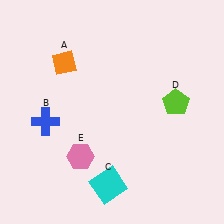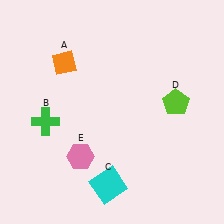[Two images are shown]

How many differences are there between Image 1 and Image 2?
There is 1 difference between the two images.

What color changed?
The cross (B) changed from blue in Image 1 to green in Image 2.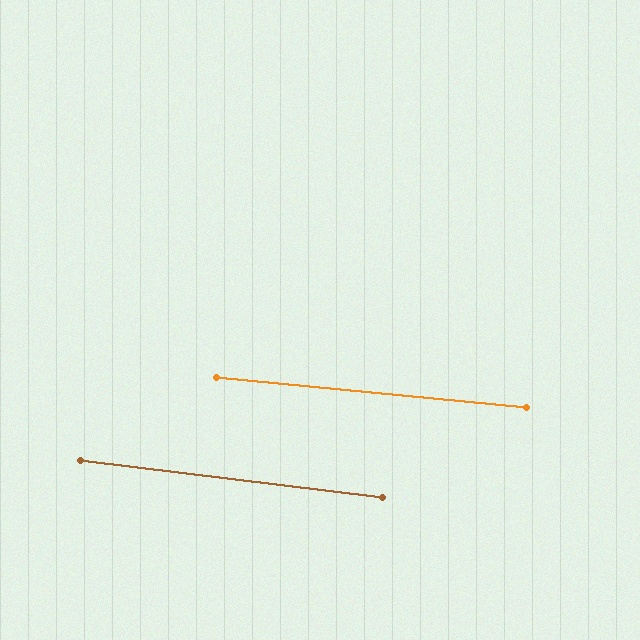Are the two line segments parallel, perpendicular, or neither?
Parallel — their directions differ by only 1.3°.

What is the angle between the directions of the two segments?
Approximately 1 degree.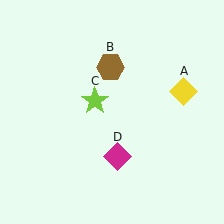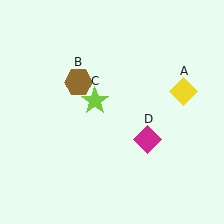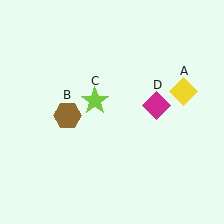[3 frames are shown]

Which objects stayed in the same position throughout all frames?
Yellow diamond (object A) and lime star (object C) remained stationary.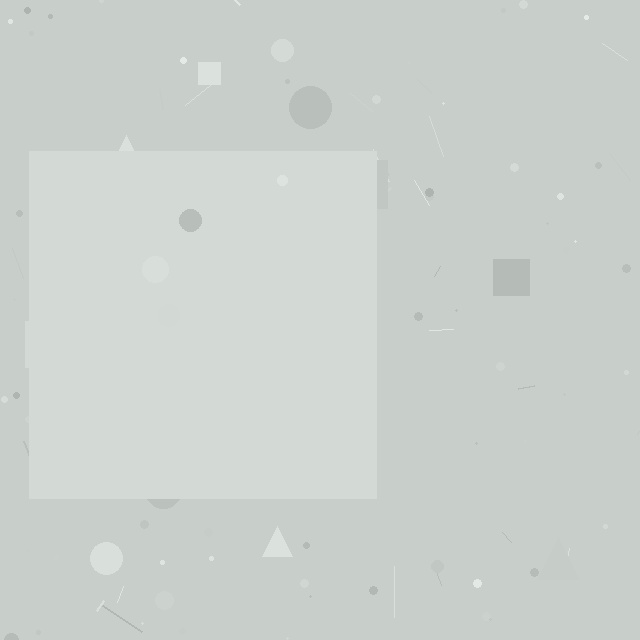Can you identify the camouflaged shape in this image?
The camouflaged shape is a square.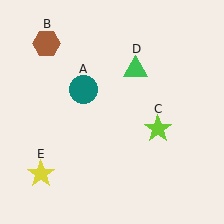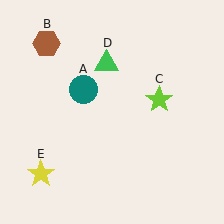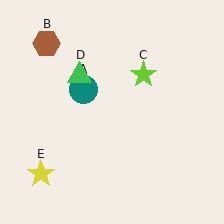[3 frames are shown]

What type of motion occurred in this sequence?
The lime star (object C), green triangle (object D) rotated counterclockwise around the center of the scene.